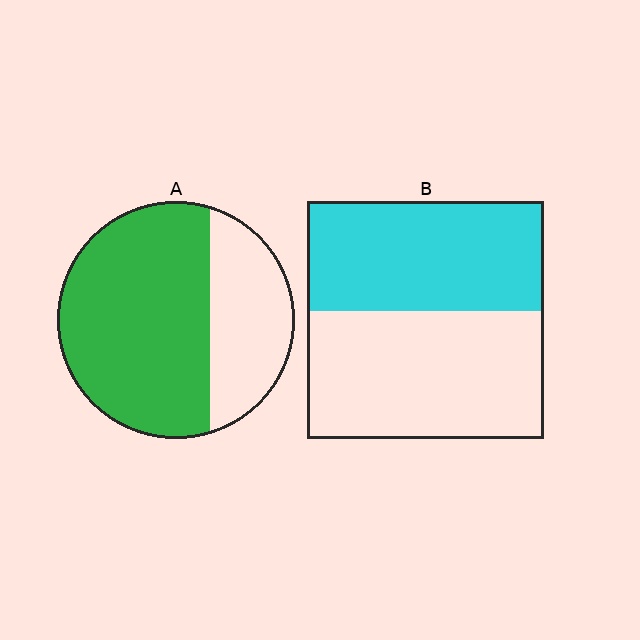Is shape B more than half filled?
Roughly half.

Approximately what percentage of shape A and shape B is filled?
A is approximately 70% and B is approximately 45%.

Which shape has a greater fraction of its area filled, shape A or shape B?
Shape A.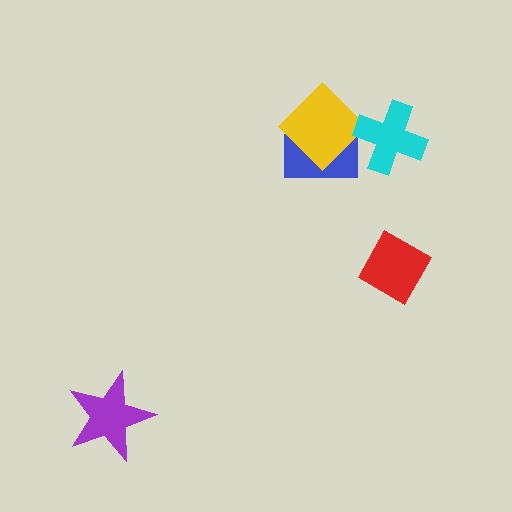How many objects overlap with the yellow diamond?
2 objects overlap with the yellow diamond.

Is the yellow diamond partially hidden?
Yes, it is partially covered by another shape.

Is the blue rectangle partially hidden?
Yes, it is partially covered by another shape.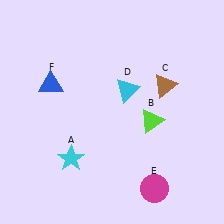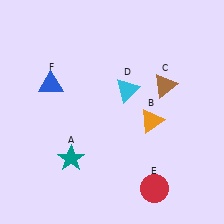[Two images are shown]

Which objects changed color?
A changed from cyan to teal. B changed from lime to orange. E changed from magenta to red.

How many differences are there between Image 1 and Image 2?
There are 3 differences between the two images.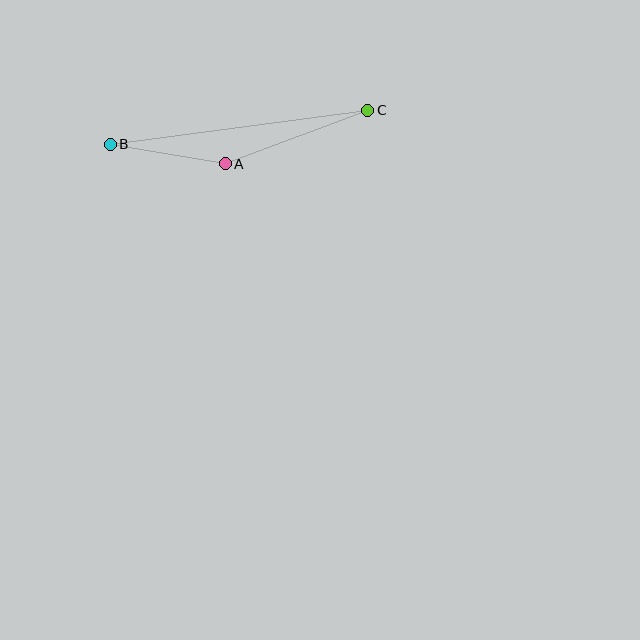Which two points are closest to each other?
Points A and B are closest to each other.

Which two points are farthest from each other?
Points B and C are farthest from each other.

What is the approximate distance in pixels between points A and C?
The distance between A and C is approximately 152 pixels.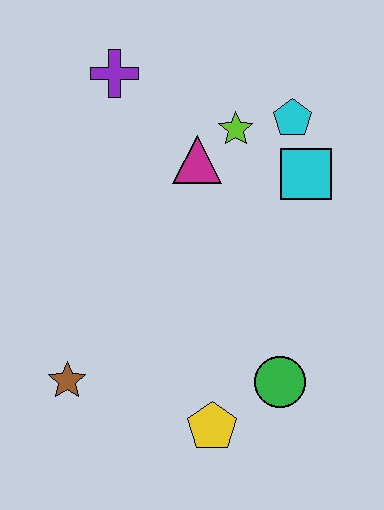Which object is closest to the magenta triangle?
The lime star is closest to the magenta triangle.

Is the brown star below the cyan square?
Yes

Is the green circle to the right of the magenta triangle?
Yes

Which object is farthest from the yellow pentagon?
The purple cross is farthest from the yellow pentagon.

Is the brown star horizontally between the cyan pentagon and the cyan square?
No